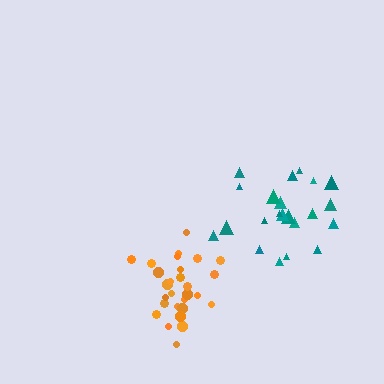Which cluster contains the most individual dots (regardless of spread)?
Orange (28).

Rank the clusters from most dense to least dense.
orange, teal.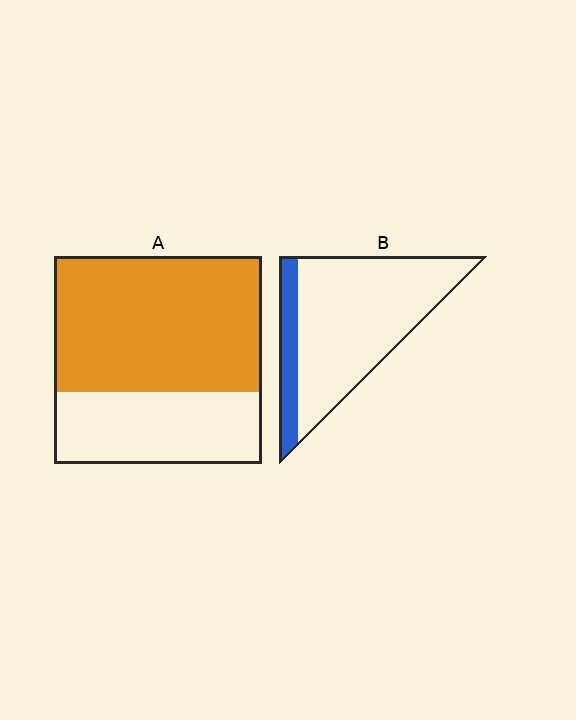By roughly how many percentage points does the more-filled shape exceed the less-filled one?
By roughly 50 percentage points (A over B).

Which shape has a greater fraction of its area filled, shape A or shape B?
Shape A.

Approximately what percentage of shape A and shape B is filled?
A is approximately 65% and B is approximately 15%.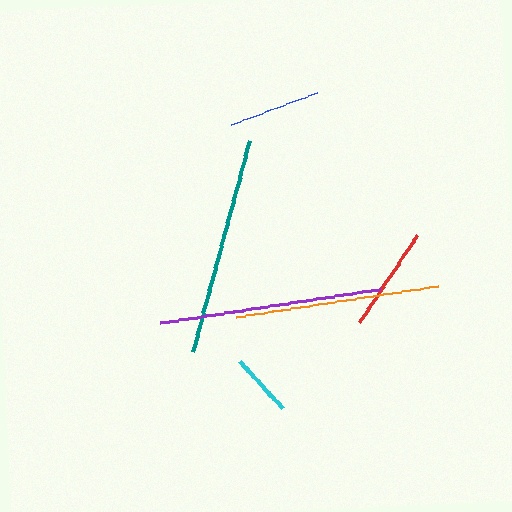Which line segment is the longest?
The purple line is the longest at approximately 223 pixels.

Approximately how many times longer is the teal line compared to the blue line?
The teal line is approximately 2.4 times the length of the blue line.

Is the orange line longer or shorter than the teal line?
The teal line is longer than the orange line.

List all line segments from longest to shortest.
From longest to shortest: purple, teal, orange, red, blue, cyan.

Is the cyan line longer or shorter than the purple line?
The purple line is longer than the cyan line.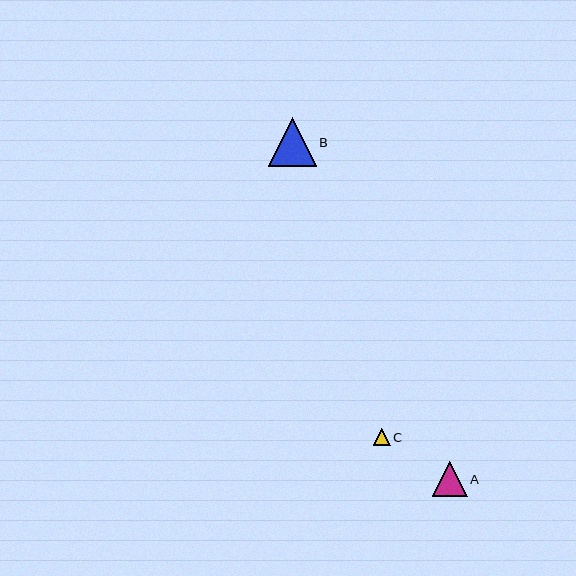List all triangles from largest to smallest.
From largest to smallest: B, A, C.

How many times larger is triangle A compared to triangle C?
Triangle A is approximately 2.0 times the size of triangle C.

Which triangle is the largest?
Triangle B is the largest with a size of approximately 48 pixels.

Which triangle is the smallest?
Triangle C is the smallest with a size of approximately 17 pixels.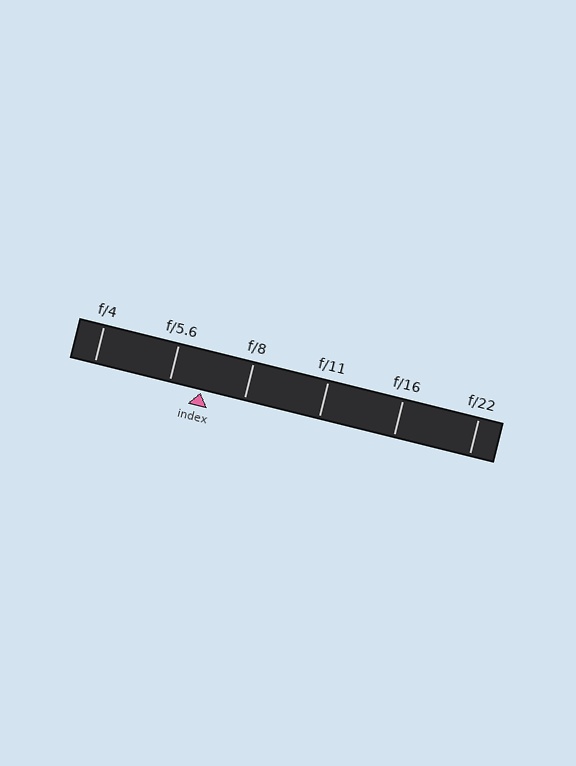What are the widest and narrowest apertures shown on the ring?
The widest aperture shown is f/4 and the narrowest is f/22.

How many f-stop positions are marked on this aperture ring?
There are 6 f-stop positions marked.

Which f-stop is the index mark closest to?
The index mark is closest to f/5.6.